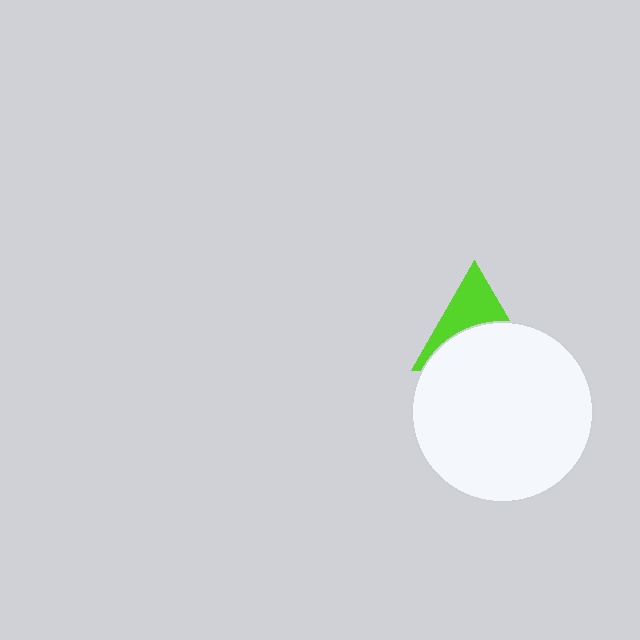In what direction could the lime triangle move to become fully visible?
The lime triangle could move up. That would shift it out from behind the white circle entirely.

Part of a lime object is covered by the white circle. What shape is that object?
It is a triangle.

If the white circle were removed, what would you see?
You would see the complete lime triangle.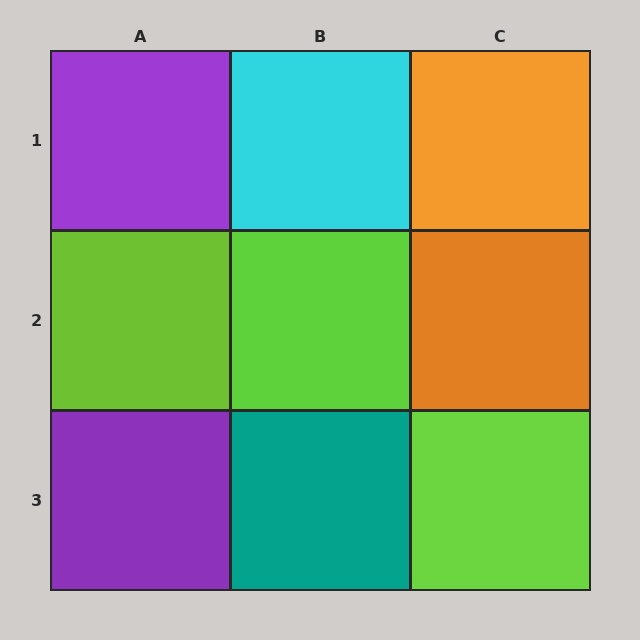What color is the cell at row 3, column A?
Purple.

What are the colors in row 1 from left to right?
Purple, cyan, orange.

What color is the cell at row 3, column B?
Teal.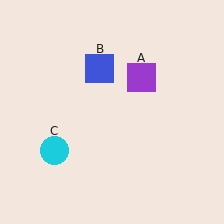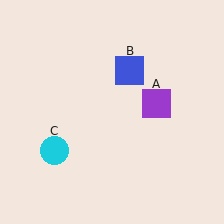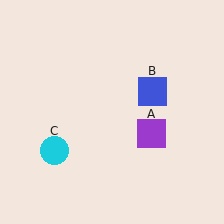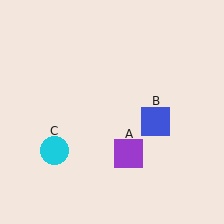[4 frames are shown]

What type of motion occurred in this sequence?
The purple square (object A), blue square (object B) rotated clockwise around the center of the scene.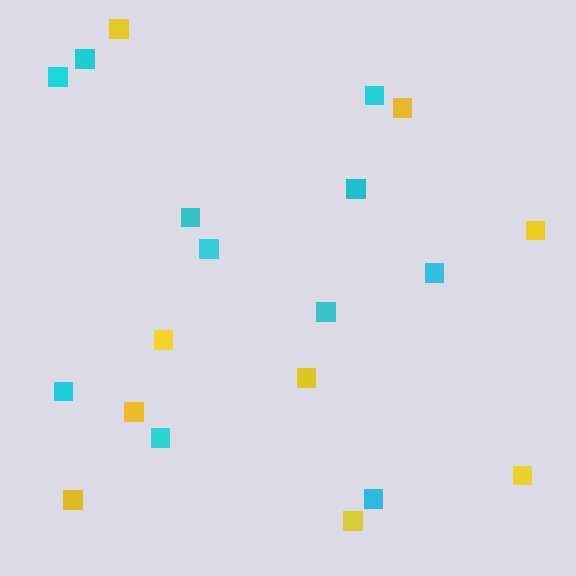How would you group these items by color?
There are 2 groups: one group of cyan squares (11) and one group of yellow squares (9).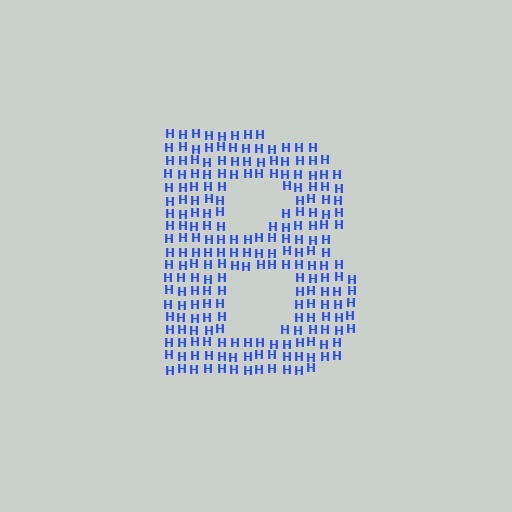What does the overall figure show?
The overall figure shows the letter B.